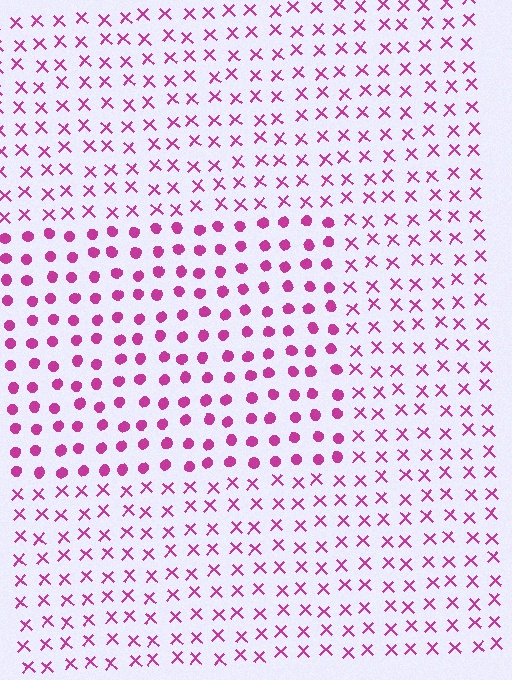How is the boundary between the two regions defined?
The boundary is defined by a change in element shape: circles inside vs. X marks outside. All elements share the same color and spacing.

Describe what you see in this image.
The image is filled with small magenta elements arranged in a uniform grid. A rectangle-shaped region contains circles, while the surrounding area contains X marks. The boundary is defined purely by the change in element shape.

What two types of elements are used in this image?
The image uses circles inside the rectangle region and X marks outside it.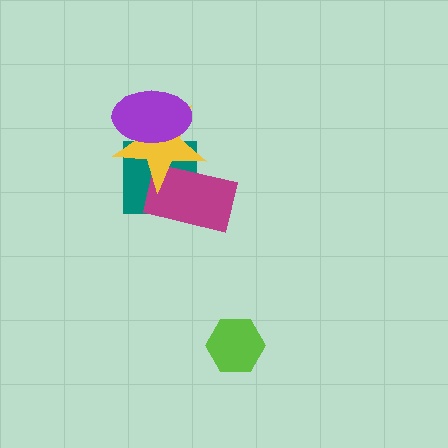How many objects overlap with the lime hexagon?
0 objects overlap with the lime hexagon.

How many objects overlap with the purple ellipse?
2 objects overlap with the purple ellipse.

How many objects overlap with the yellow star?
3 objects overlap with the yellow star.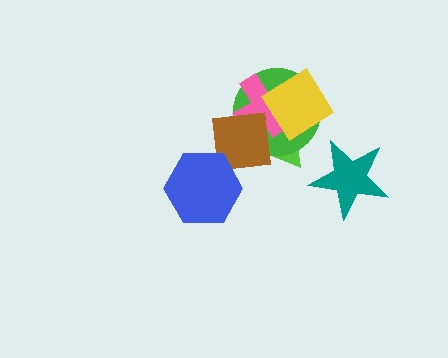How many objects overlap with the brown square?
4 objects overlap with the brown square.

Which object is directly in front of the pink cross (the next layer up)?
The yellow diamond is directly in front of the pink cross.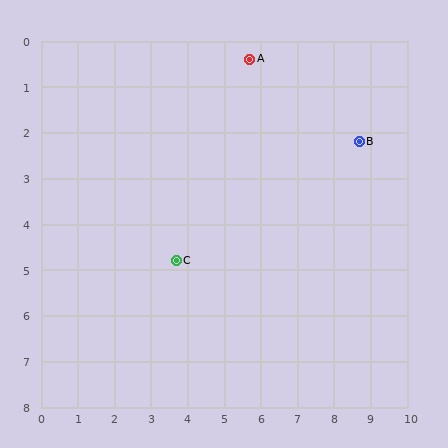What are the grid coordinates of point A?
Point A is at approximately (5.7, 0.4).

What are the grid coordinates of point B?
Point B is at approximately (8.7, 2.2).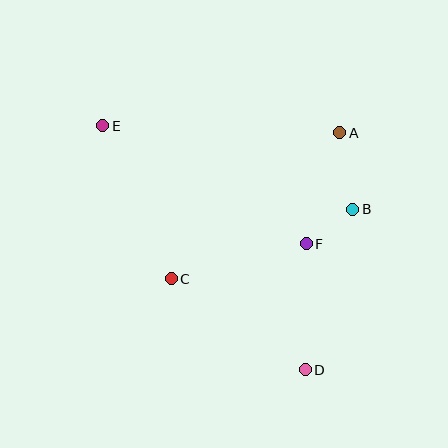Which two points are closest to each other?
Points B and F are closest to each other.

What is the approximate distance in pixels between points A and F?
The distance between A and F is approximately 116 pixels.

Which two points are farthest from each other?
Points D and E are farthest from each other.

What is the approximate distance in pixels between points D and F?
The distance between D and F is approximately 126 pixels.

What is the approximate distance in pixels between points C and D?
The distance between C and D is approximately 162 pixels.